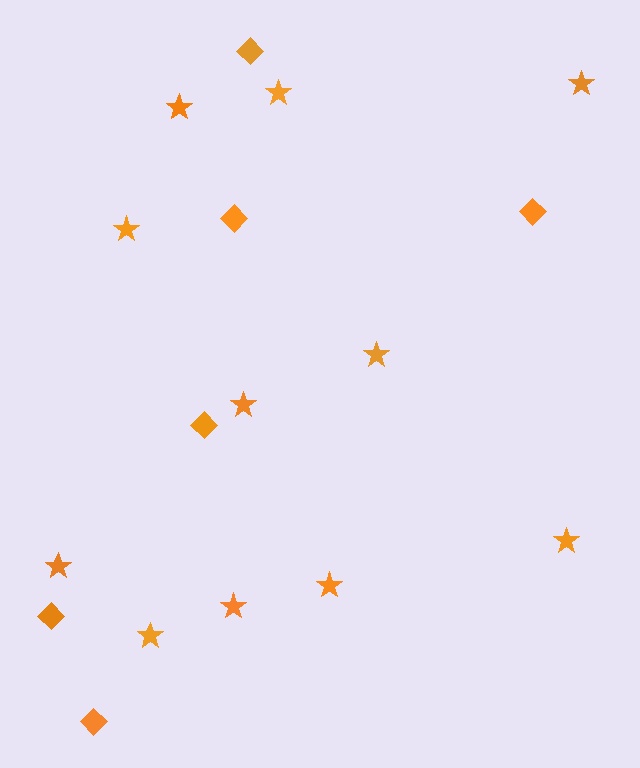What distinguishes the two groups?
There are 2 groups: one group of stars (11) and one group of diamonds (6).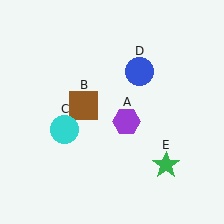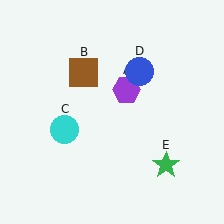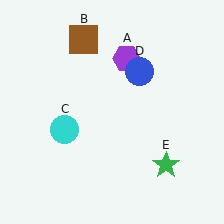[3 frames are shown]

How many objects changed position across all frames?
2 objects changed position: purple hexagon (object A), brown square (object B).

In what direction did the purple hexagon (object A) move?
The purple hexagon (object A) moved up.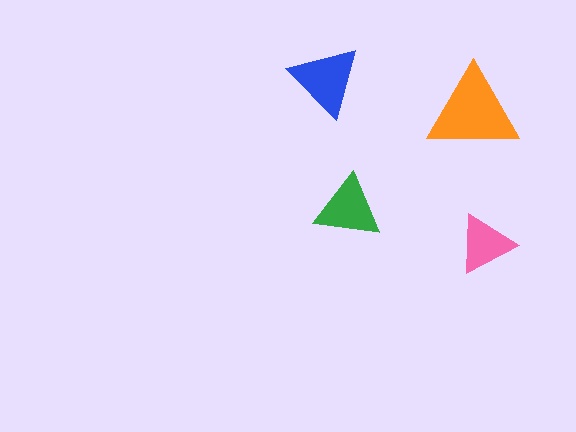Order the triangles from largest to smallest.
the orange one, the blue one, the green one, the pink one.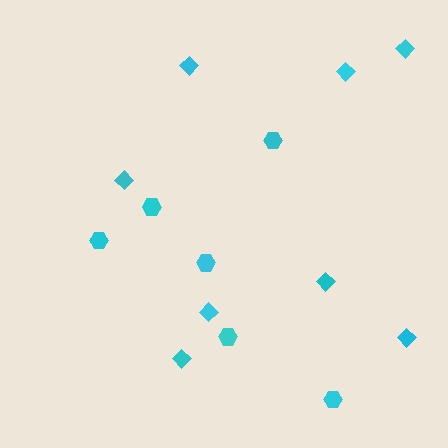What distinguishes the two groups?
There are 2 groups: one group of diamonds (8) and one group of hexagons (6).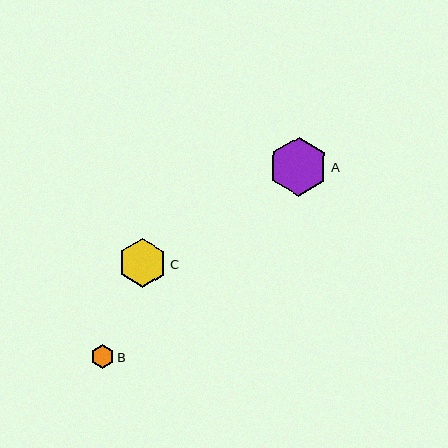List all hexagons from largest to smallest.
From largest to smallest: A, C, B.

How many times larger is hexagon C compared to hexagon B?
Hexagon C is approximately 2.1 times the size of hexagon B.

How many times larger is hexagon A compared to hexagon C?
Hexagon A is approximately 1.2 times the size of hexagon C.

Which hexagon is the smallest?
Hexagon B is the smallest with a size of approximately 23 pixels.